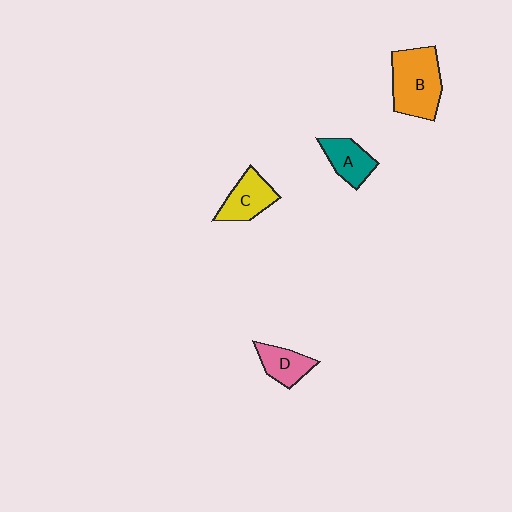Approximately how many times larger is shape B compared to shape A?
Approximately 1.7 times.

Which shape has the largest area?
Shape B (orange).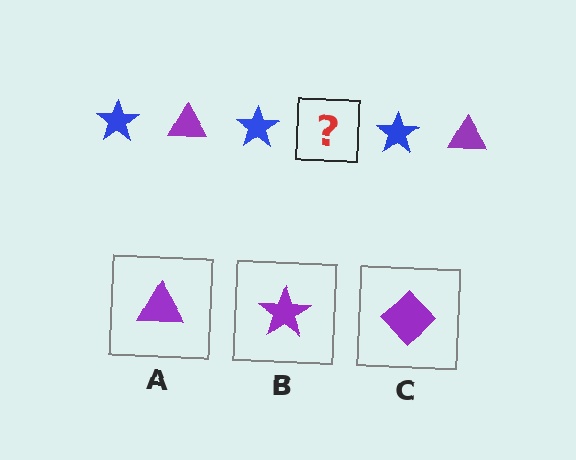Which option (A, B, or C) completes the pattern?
A.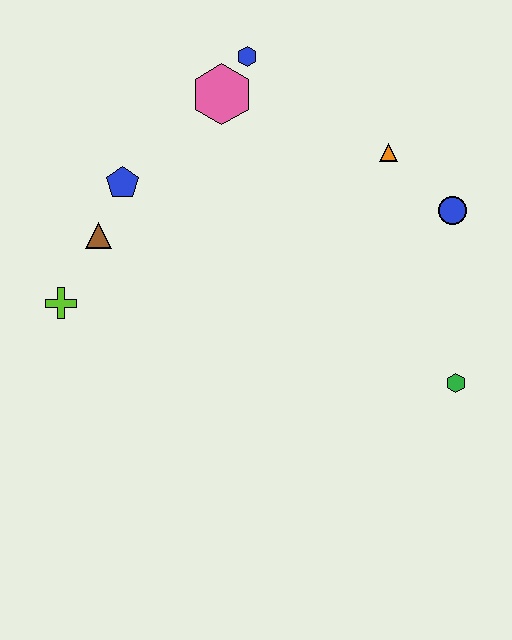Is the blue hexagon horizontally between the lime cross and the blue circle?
Yes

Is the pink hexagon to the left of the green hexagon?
Yes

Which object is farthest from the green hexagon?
The lime cross is farthest from the green hexagon.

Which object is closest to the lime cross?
The brown triangle is closest to the lime cross.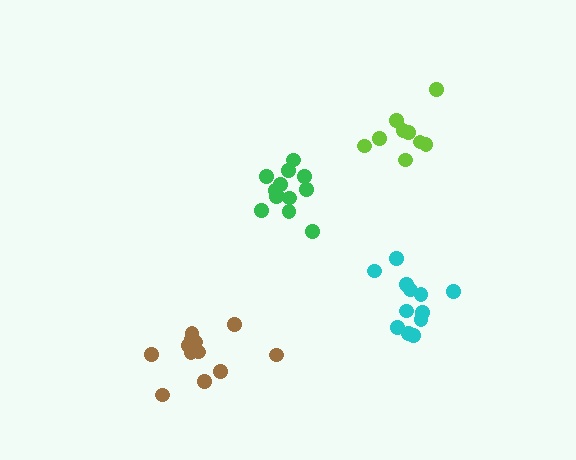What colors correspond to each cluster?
The clusters are colored: cyan, green, brown, lime.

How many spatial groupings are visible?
There are 4 spatial groupings.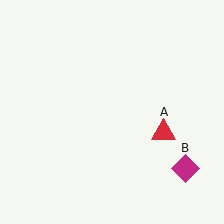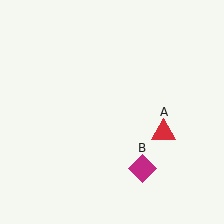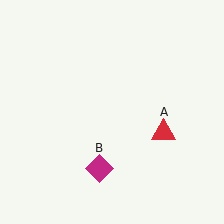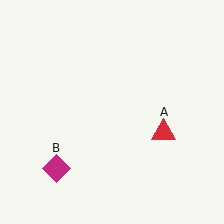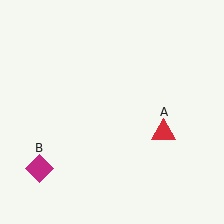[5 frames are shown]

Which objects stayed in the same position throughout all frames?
Red triangle (object A) remained stationary.